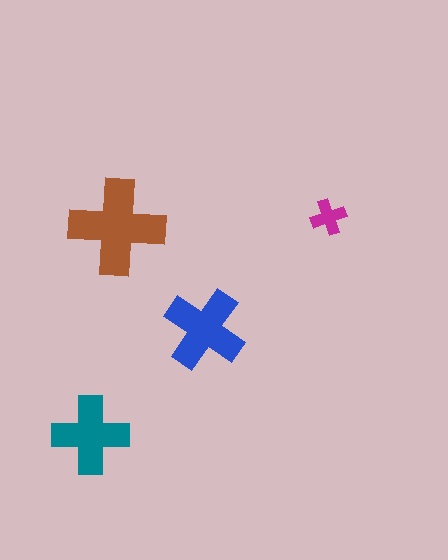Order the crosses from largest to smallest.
the brown one, the blue one, the teal one, the magenta one.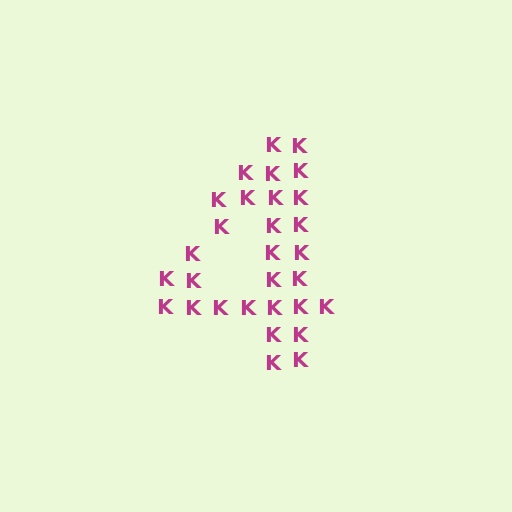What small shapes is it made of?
It is made of small letter K's.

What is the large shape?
The large shape is the digit 4.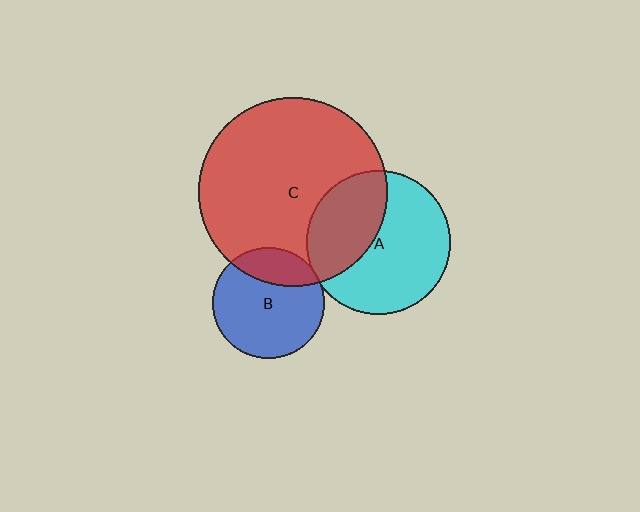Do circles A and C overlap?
Yes.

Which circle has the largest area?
Circle C (red).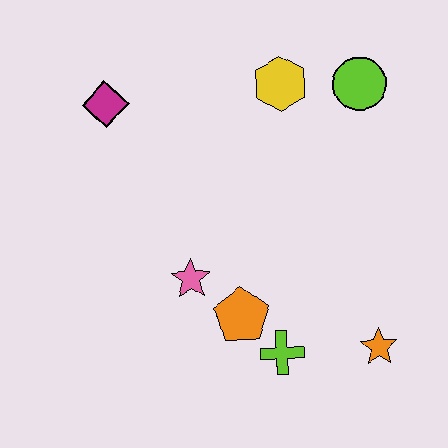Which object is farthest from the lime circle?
The lime cross is farthest from the lime circle.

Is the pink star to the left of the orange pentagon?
Yes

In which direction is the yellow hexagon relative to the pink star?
The yellow hexagon is above the pink star.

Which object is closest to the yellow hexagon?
The lime circle is closest to the yellow hexagon.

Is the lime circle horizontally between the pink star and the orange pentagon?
No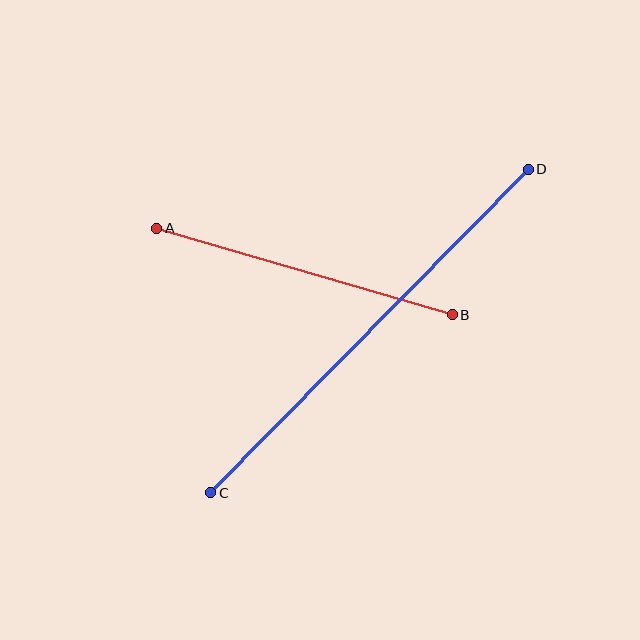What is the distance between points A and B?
The distance is approximately 308 pixels.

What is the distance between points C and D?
The distance is approximately 453 pixels.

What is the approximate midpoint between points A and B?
The midpoint is at approximately (304, 272) pixels.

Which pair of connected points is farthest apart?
Points C and D are farthest apart.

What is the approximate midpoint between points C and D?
The midpoint is at approximately (370, 331) pixels.